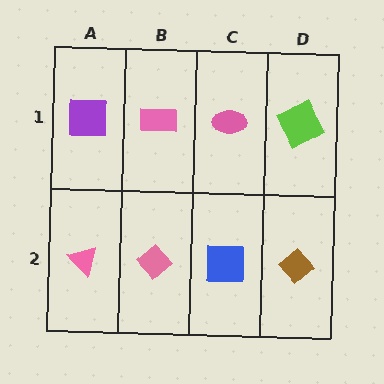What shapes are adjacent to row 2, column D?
A lime square (row 1, column D), a blue square (row 2, column C).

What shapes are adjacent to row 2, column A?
A purple square (row 1, column A), a pink diamond (row 2, column B).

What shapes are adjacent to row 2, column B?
A pink rectangle (row 1, column B), a pink triangle (row 2, column A), a blue square (row 2, column C).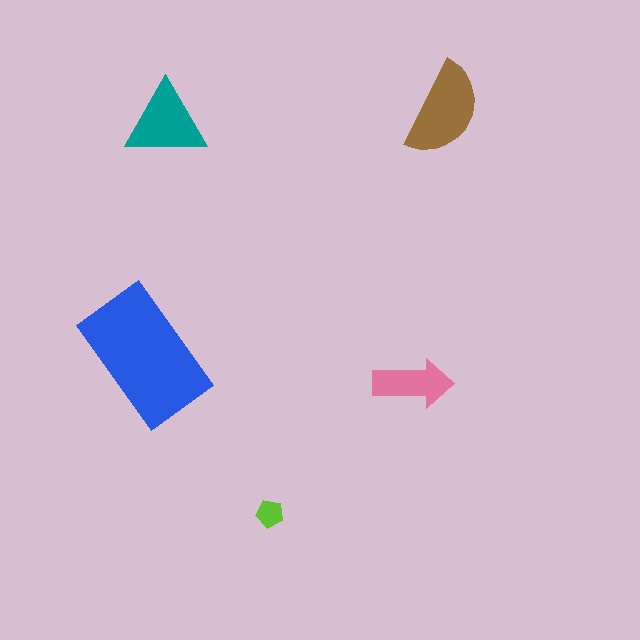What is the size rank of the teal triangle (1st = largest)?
3rd.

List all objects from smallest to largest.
The lime pentagon, the pink arrow, the teal triangle, the brown semicircle, the blue rectangle.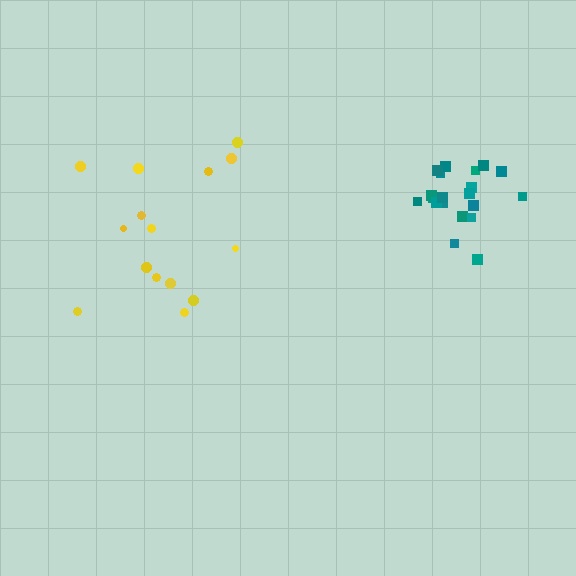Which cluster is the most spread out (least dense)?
Yellow.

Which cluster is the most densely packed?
Teal.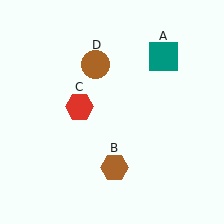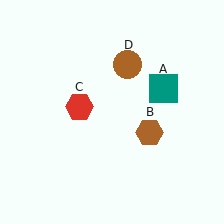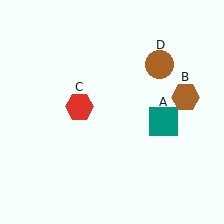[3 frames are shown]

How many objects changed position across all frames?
3 objects changed position: teal square (object A), brown hexagon (object B), brown circle (object D).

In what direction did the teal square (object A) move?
The teal square (object A) moved down.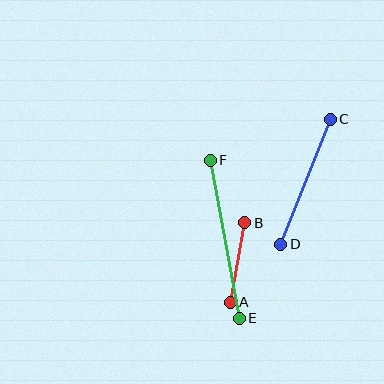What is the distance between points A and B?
The distance is approximately 81 pixels.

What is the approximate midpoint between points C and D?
The midpoint is at approximately (306, 182) pixels.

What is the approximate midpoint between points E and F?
The midpoint is at approximately (225, 239) pixels.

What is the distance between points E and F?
The distance is approximately 160 pixels.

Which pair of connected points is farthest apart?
Points E and F are farthest apart.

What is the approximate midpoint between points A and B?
The midpoint is at approximately (237, 262) pixels.